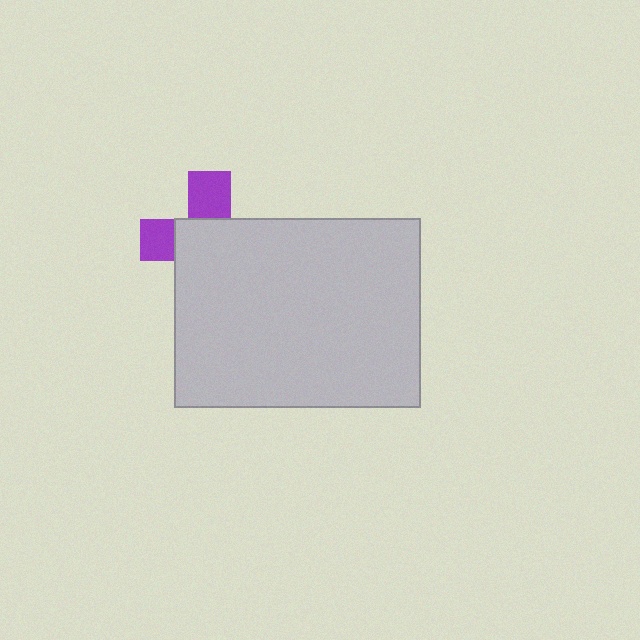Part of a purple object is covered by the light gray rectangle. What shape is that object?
It is a cross.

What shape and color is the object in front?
The object in front is a light gray rectangle.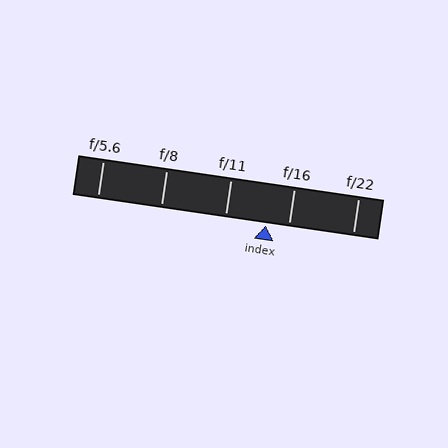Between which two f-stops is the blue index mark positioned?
The index mark is between f/11 and f/16.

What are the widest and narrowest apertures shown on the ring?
The widest aperture shown is f/5.6 and the narrowest is f/22.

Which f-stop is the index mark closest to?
The index mark is closest to f/16.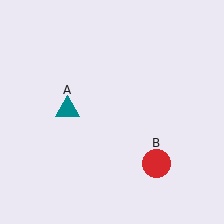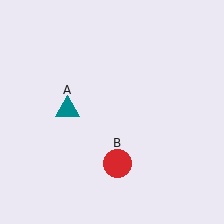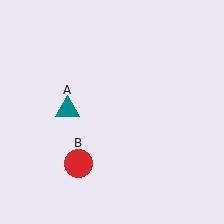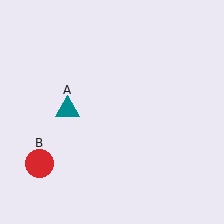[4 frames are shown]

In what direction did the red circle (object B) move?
The red circle (object B) moved left.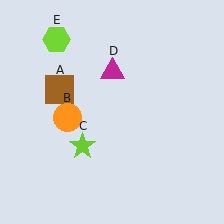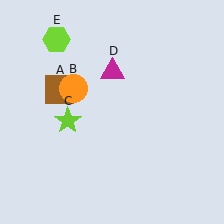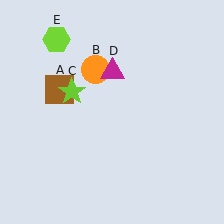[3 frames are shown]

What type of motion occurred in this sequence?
The orange circle (object B), lime star (object C) rotated clockwise around the center of the scene.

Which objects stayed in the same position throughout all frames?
Brown square (object A) and magenta triangle (object D) and lime hexagon (object E) remained stationary.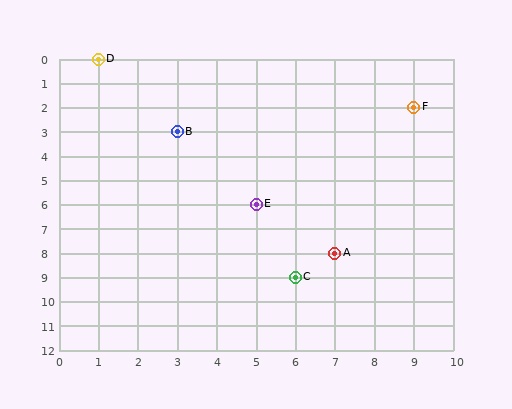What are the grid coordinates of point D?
Point D is at grid coordinates (1, 0).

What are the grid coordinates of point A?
Point A is at grid coordinates (7, 8).